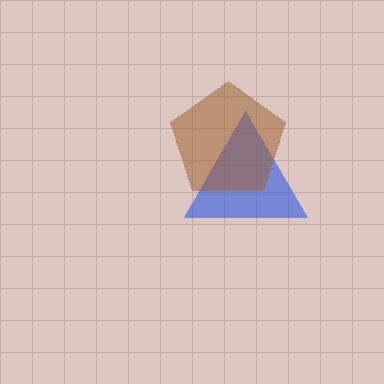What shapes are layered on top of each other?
The layered shapes are: a blue triangle, a brown pentagon.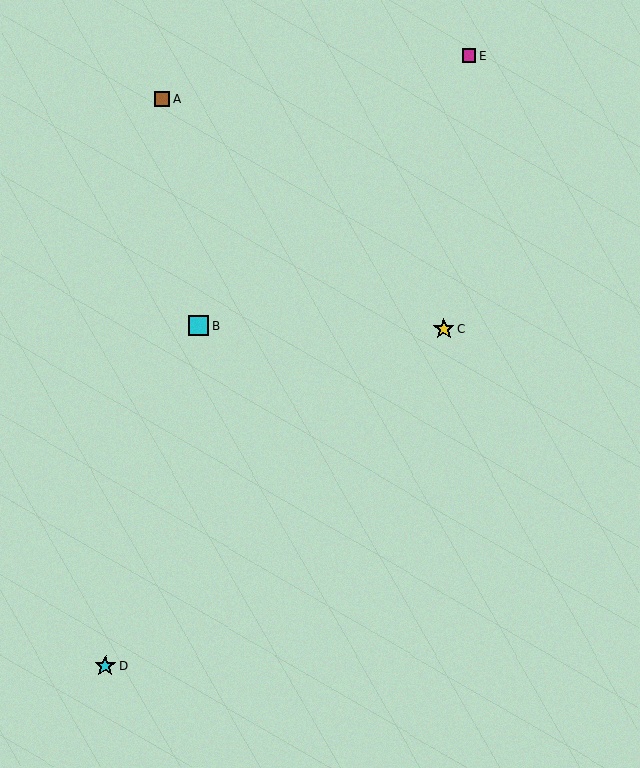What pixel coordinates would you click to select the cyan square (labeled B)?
Click at (199, 326) to select the cyan square B.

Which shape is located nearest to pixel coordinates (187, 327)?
The cyan square (labeled B) at (199, 326) is nearest to that location.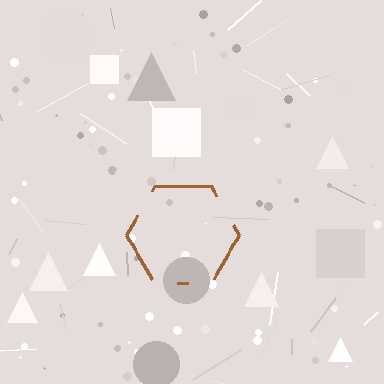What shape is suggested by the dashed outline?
The dashed outline suggests a hexagon.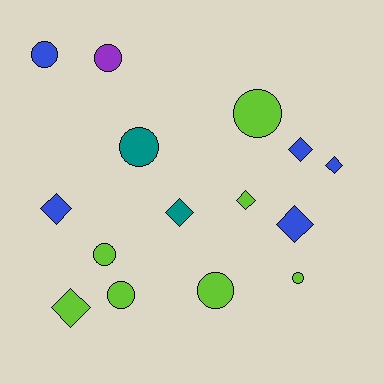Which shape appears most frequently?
Circle, with 8 objects.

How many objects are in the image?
There are 15 objects.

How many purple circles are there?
There is 1 purple circle.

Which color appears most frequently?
Lime, with 7 objects.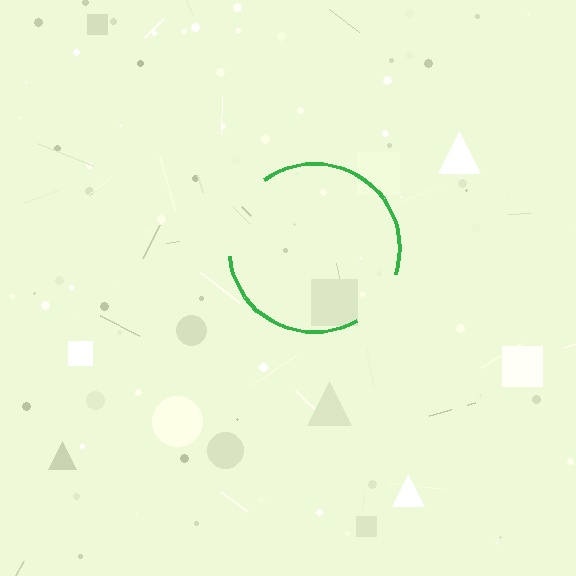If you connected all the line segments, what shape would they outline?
They would outline a circle.